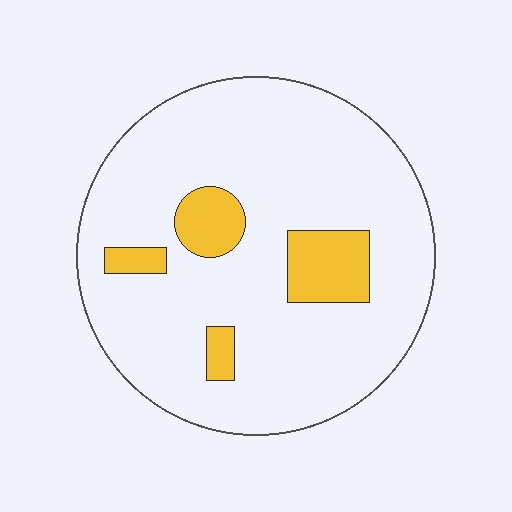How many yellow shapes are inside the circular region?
4.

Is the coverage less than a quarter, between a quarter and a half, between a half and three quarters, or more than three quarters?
Less than a quarter.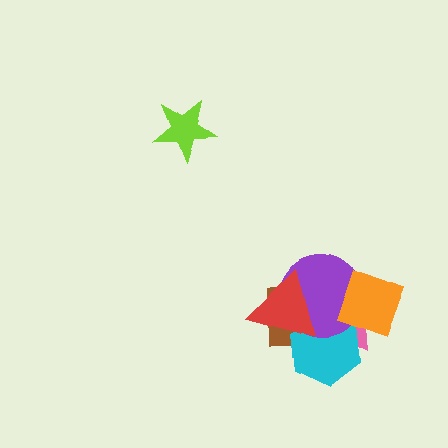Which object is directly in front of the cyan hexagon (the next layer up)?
The purple circle is directly in front of the cyan hexagon.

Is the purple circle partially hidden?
Yes, it is partially covered by another shape.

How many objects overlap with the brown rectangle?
5 objects overlap with the brown rectangle.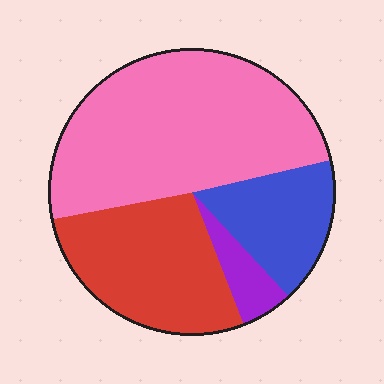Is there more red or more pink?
Pink.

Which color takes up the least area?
Purple, at roughly 5%.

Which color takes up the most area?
Pink, at roughly 50%.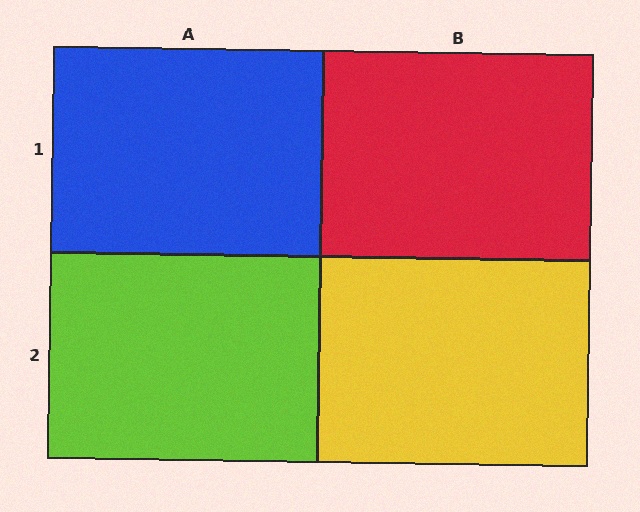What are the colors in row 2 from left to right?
Lime, yellow.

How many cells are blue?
1 cell is blue.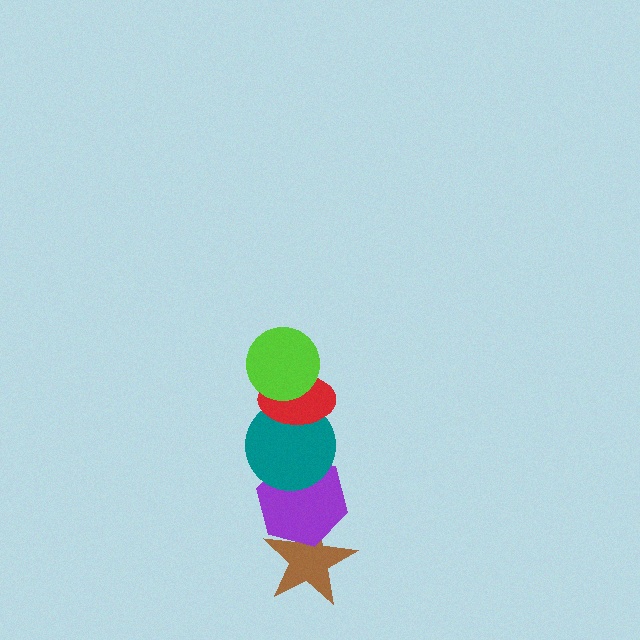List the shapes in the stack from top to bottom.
From top to bottom: the lime circle, the red ellipse, the teal circle, the purple hexagon, the brown star.